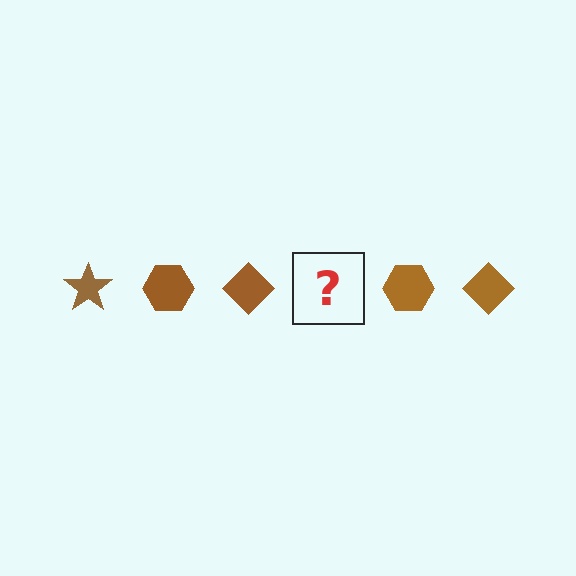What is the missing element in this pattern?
The missing element is a brown star.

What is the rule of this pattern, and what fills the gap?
The rule is that the pattern cycles through star, hexagon, diamond shapes in brown. The gap should be filled with a brown star.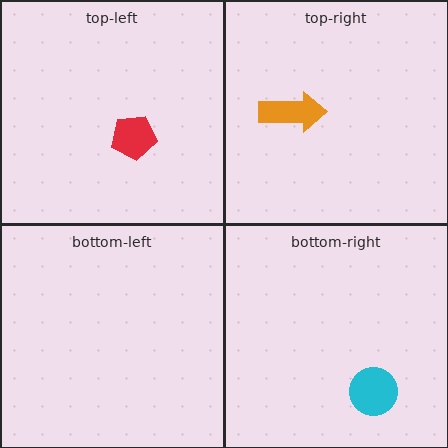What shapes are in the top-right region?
The orange arrow.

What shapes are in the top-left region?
The red pentagon.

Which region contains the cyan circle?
The bottom-right region.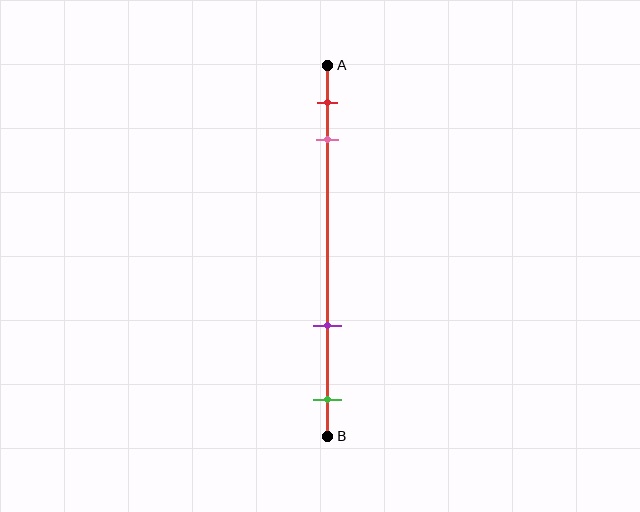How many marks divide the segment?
There are 4 marks dividing the segment.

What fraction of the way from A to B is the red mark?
The red mark is approximately 10% (0.1) of the way from A to B.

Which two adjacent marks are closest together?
The red and pink marks are the closest adjacent pair.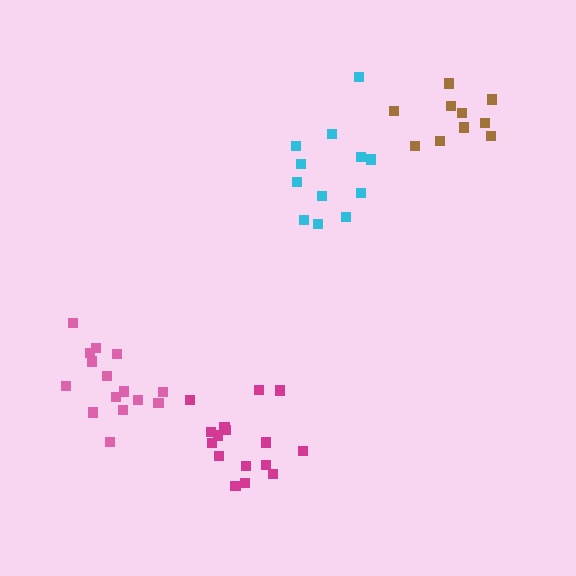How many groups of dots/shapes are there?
There are 4 groups.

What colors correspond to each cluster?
The clusters are colored: cyan, magenta, brown, pink.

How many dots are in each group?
Group 1: 12 dots, Group 2: 16 dots, Group 3: 10 dots, Group 4: 15 dots (53 total).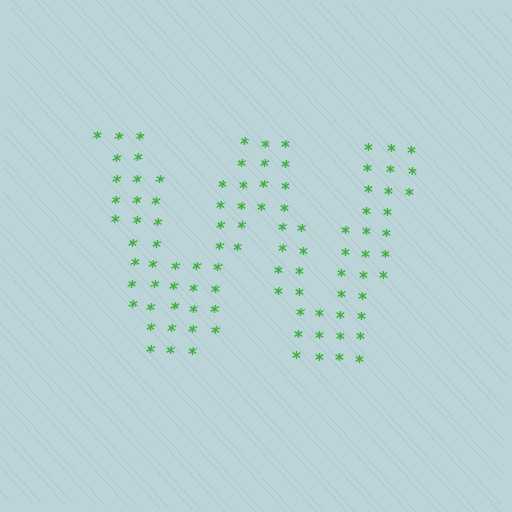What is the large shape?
The large shape is the letter W.